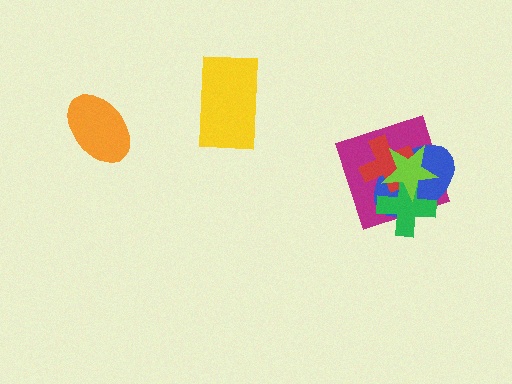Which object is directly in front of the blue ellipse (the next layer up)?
The red cross is directly in front of the blue ellipse.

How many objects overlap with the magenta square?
4 objects overlap with the magenta square.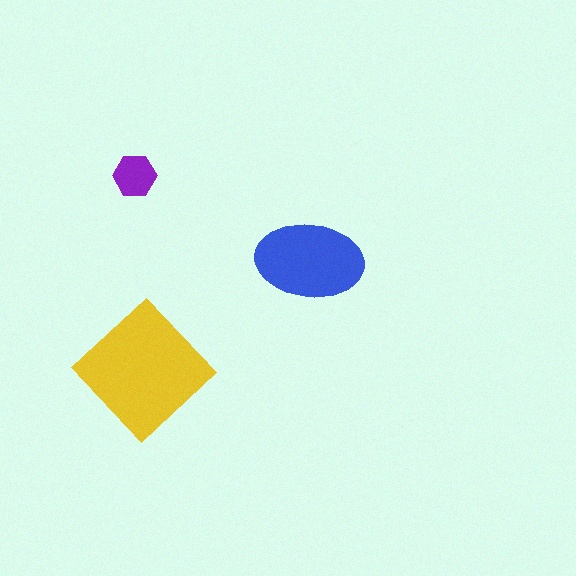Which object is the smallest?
The purple hexagon.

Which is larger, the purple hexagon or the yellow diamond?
The yellow diamond.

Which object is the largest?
The yellow diamond.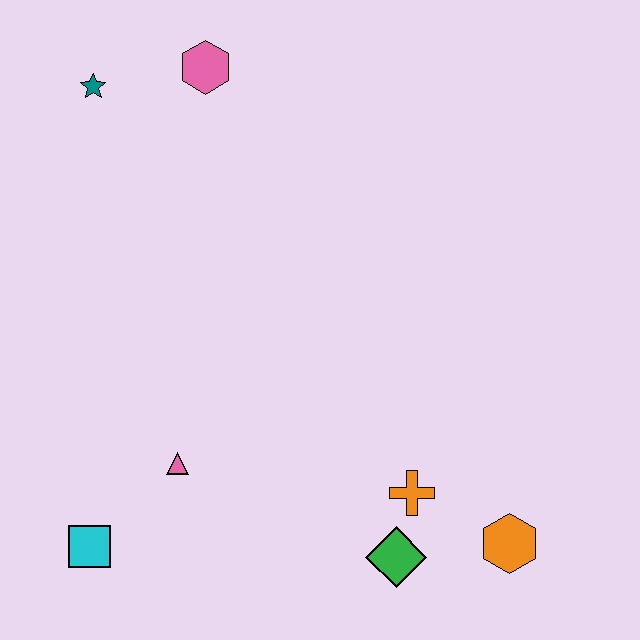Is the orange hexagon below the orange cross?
Yes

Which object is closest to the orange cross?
The green diamond is closest to the orange cross.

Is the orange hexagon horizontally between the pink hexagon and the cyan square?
No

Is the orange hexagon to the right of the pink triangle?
Yes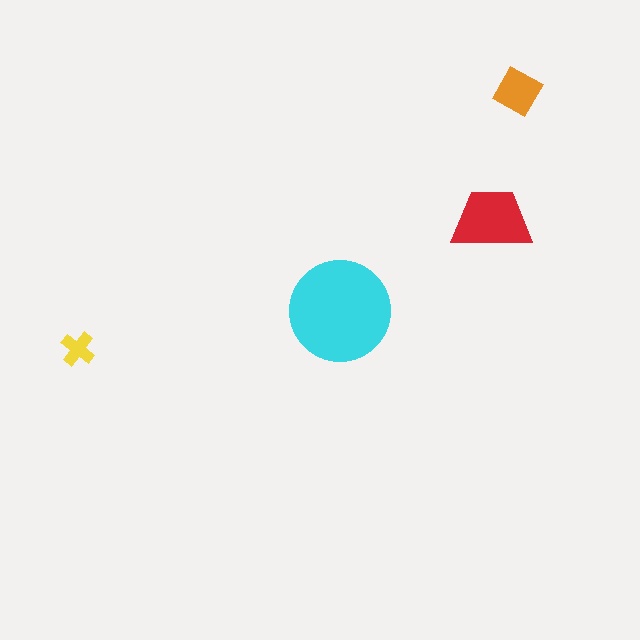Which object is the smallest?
The yellow cross.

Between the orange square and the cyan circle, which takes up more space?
The cyan circle.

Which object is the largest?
The cyan circle.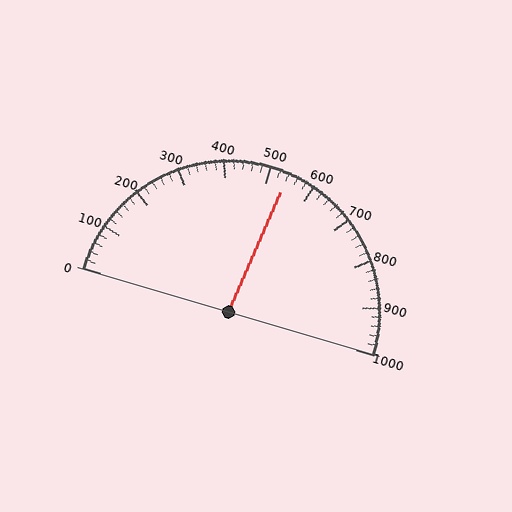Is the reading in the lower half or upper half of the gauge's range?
The reading is in the upper half of the range (0 to 1000).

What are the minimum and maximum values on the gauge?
The gauge ranges from 0 to 1000.